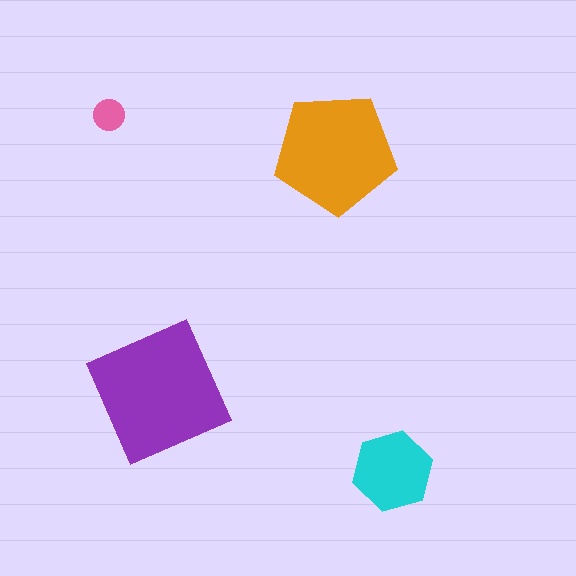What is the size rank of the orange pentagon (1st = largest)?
2nd.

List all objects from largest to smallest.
The purple square, the orange pentagon, the cyan hexagon, the pink circle.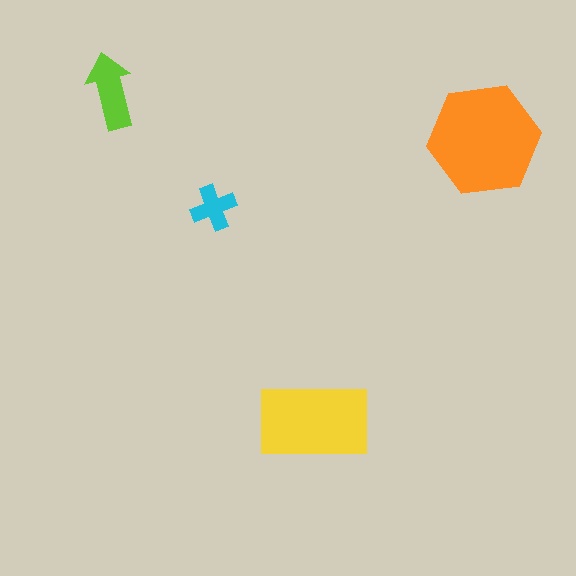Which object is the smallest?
The cyan cross.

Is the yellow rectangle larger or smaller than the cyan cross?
Larger.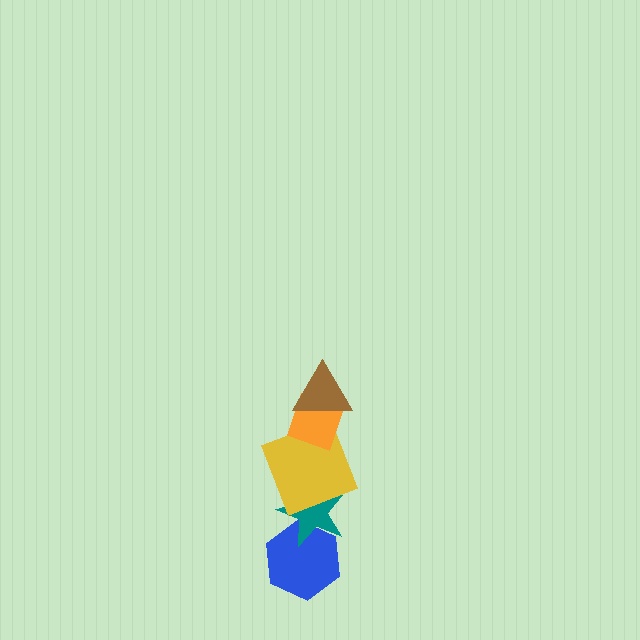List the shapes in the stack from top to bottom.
From top to bottom: the brown triangle, the orange diamond, the yellow square, the teal star, the blue hexagon.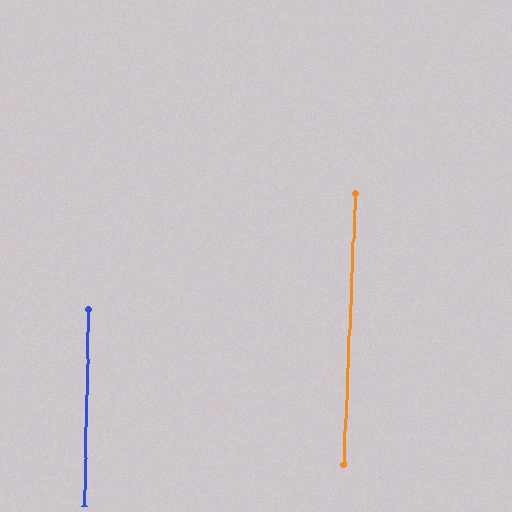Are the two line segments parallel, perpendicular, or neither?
Parallel — their directions differ by only 1.2°.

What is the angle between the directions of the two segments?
Approximately 1 degree.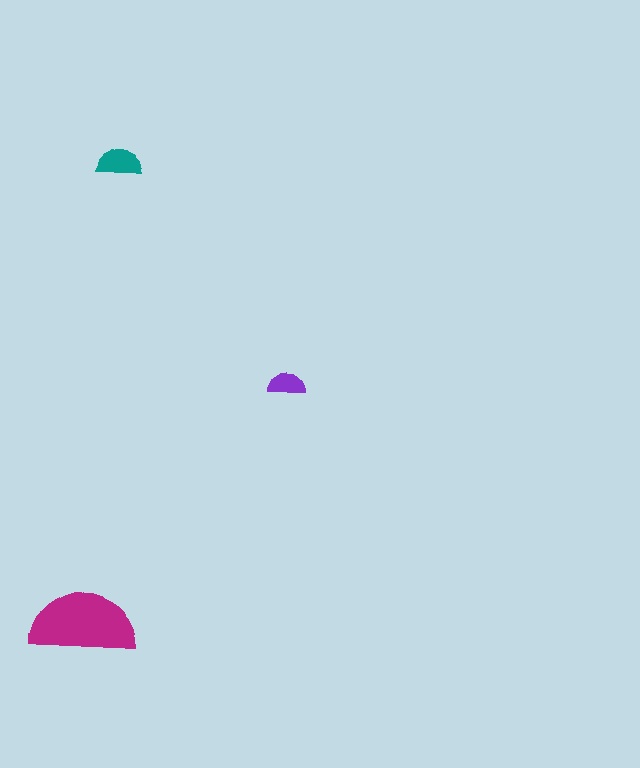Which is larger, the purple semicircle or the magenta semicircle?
The magenta one.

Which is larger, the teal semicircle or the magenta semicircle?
The magenta one.